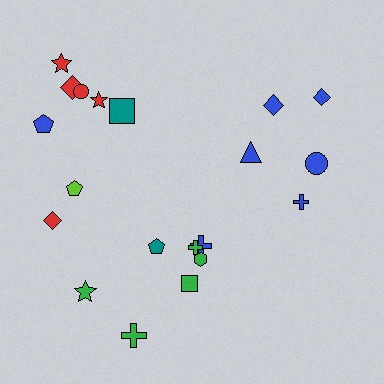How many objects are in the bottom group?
There are 7 objects.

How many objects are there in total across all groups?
There are 20 objects.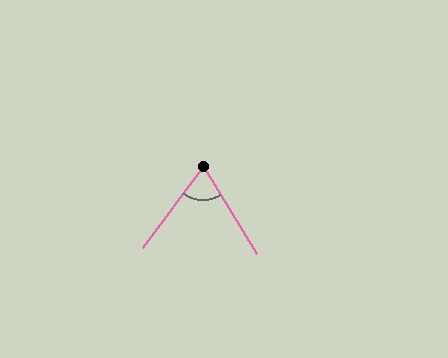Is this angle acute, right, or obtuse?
It is acute.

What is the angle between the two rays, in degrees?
Approximately 68 degrees.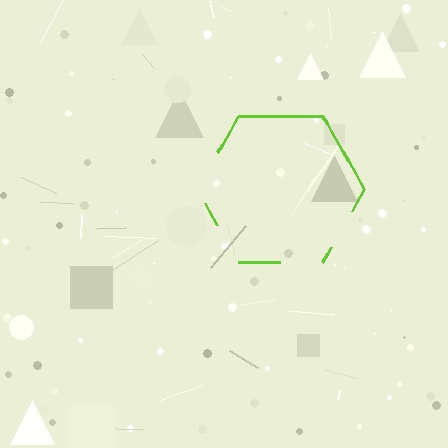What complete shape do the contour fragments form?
The contour fragments form a hexagon.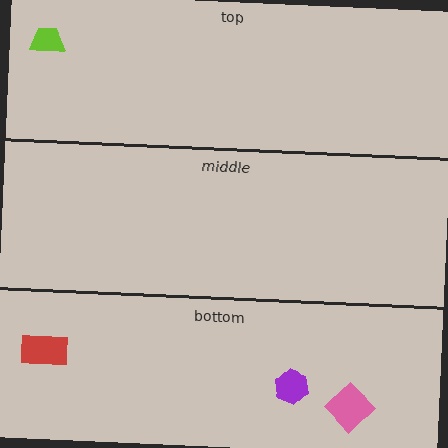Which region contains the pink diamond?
The bottom region.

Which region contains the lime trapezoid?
The top region.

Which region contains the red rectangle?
The bottom region.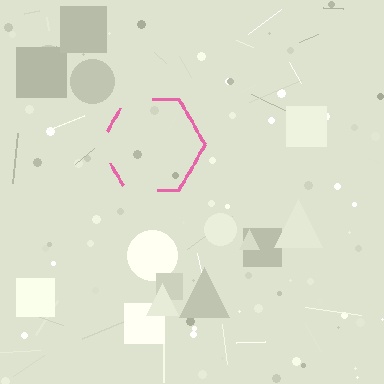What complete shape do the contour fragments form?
The contour fragments form a hexagon.